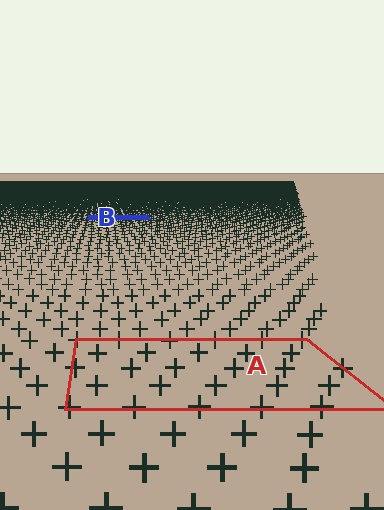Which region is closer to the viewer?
Region A is closer. The texture elements there are larger and more spread out.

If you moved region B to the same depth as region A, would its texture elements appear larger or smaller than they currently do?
They would appear larger. At a closer depth, the same texture elements are projected at a bigger on-screen size.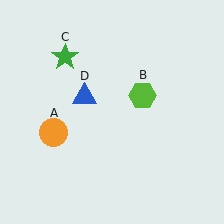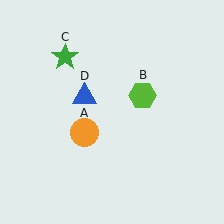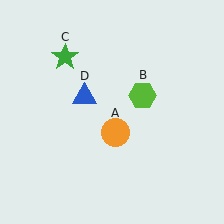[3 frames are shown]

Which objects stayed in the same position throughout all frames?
Lime hexagon (object B) and green star (object C) and blue triangle (object D) remained stationary.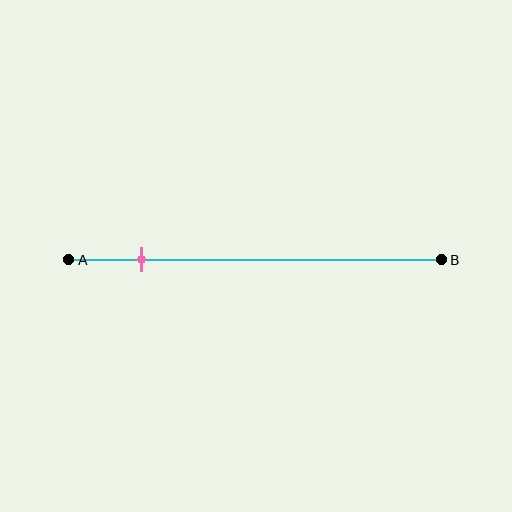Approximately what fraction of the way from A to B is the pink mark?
The pink mark is approximately 20% of the way from A to B.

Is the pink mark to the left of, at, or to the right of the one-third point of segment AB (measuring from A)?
The pink mark is to the left of the one-third point of segment AB.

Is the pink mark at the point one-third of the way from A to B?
No, the mark is at about 20% from A, not at the 33% one-third point.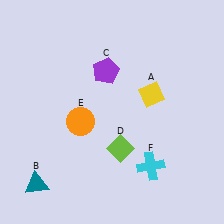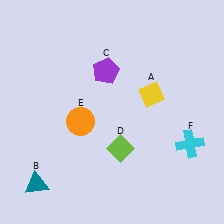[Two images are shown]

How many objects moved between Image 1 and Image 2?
1 object moved between the two images.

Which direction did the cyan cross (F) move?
The cyan cross (F) moved right.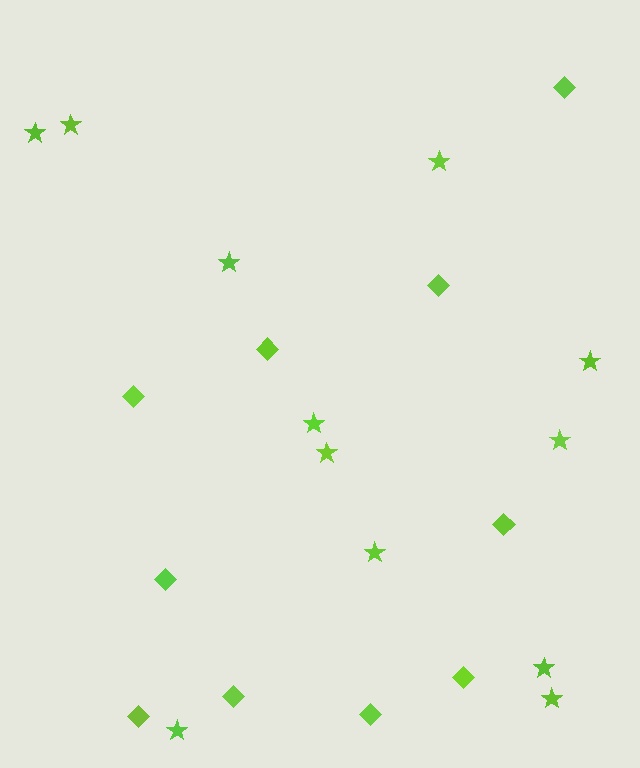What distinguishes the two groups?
There are 2 groups: one group of stars (12) and one group of diamonds (10).